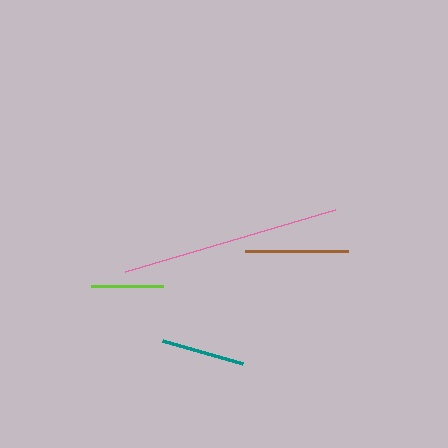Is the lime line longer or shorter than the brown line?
The brown line is longer than the lime line.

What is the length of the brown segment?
The brown segment is approximately 102 pixels long.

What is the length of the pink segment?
The pink segment is approximately 219 pixels long.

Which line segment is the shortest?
The lime line is the shortest at approximately 71 pixels.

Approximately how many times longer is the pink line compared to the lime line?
The pink line is approximately 3.1 times the length of the lime line.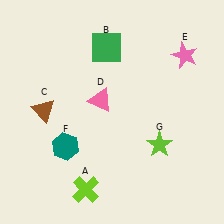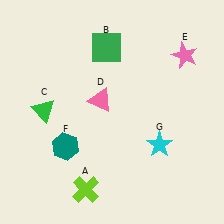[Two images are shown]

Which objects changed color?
C changed from brown to green. G changed from lime to cyan.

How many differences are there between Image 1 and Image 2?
There are 2 differences between the two images.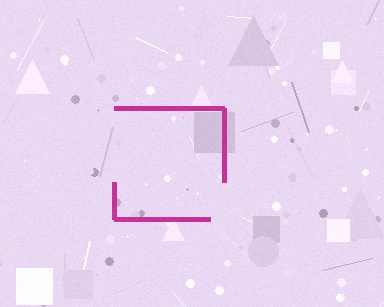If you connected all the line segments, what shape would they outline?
They would outline a square.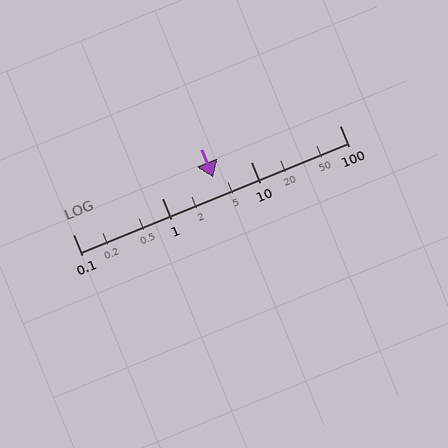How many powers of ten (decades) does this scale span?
The scale spans 3 decades, from 0.1 to 100.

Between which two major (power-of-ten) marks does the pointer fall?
The pointer is between 1 and 10.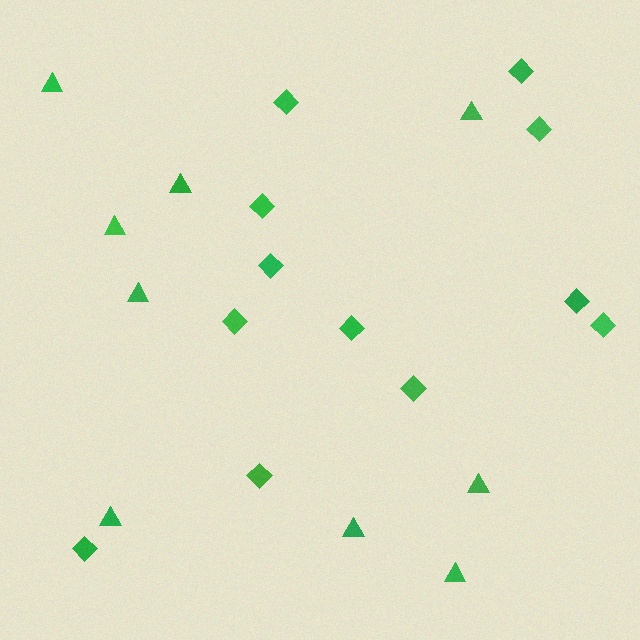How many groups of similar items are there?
There are 2 groups: one group of triangles (9) and one group of diamonds (12).